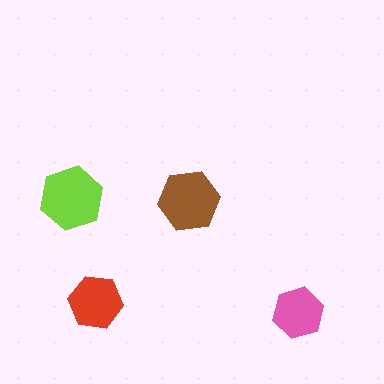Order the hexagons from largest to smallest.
the lime one, the brown one, the red one, the pink one.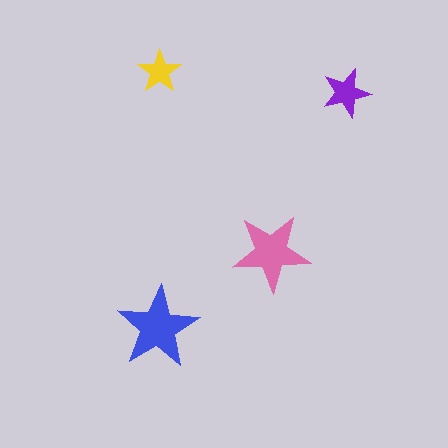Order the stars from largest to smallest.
the blue one, the pink one, the purple one, the yellow one.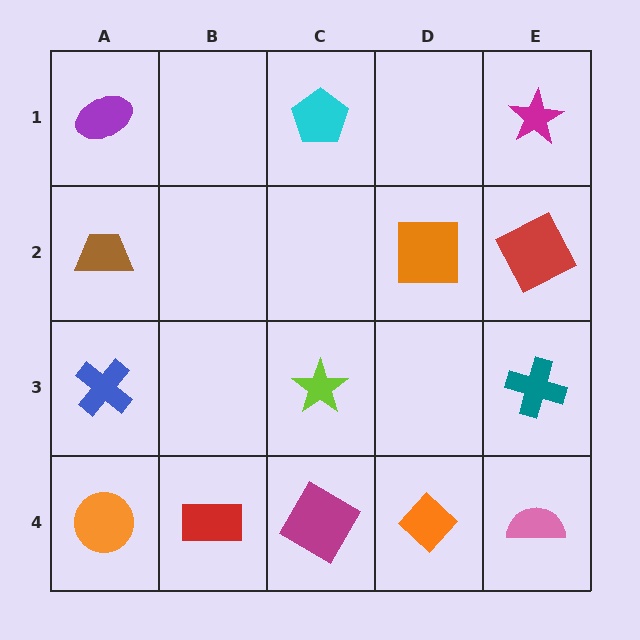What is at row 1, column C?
A cyan pentagon.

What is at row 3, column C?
A lime star.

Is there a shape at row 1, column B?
No, that cell is empty.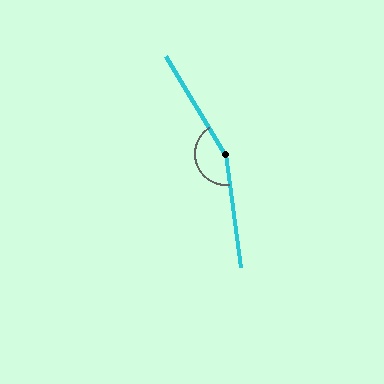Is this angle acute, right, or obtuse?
It is obtuse.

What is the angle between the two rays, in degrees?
Approximately 156 degrees.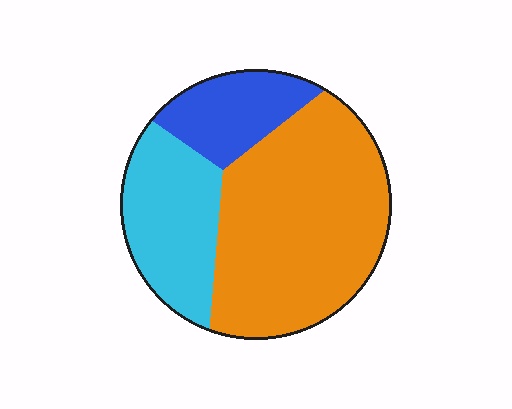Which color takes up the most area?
Orange, at roughly 55%.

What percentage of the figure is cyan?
Cyan takes up between a sixth and a third of the figure.